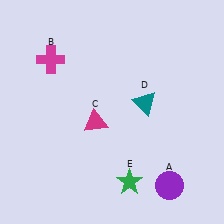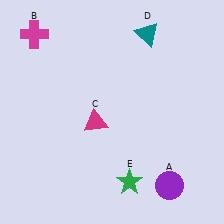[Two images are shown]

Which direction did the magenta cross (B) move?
The magenta cross (B) moved up.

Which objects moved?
The objects that moved are: the magenta cross (B), the teal triangle (D).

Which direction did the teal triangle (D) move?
The teal triangle (D) moved up.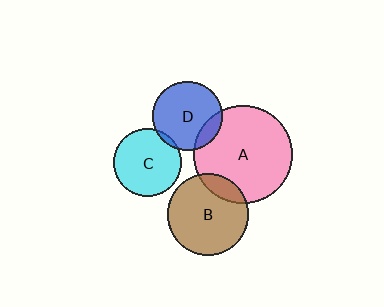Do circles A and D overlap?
Yes.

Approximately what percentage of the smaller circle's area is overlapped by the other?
Approximately 15%.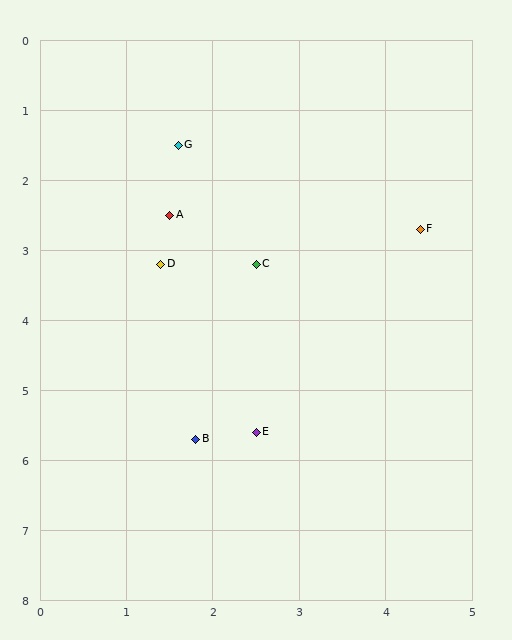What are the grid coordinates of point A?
Point A is at approximately (1.5, 2.5).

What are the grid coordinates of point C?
Point C is at approximately (2.5, 3.2).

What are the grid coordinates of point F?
Point F is at approximately (4.4, 2.7).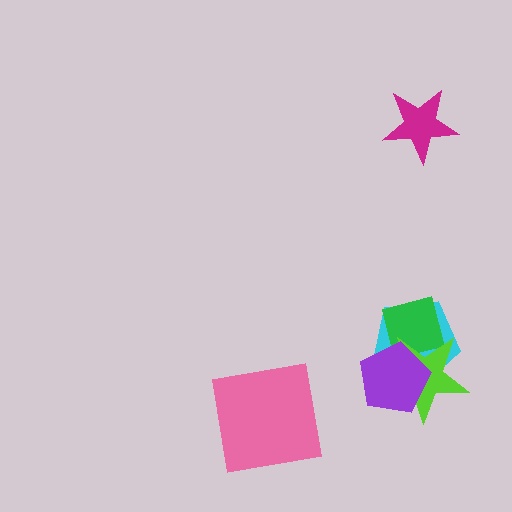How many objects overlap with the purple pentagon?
3 objects overlap with the purple pentagon.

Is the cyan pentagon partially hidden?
Yes, it is partially covered by another shape.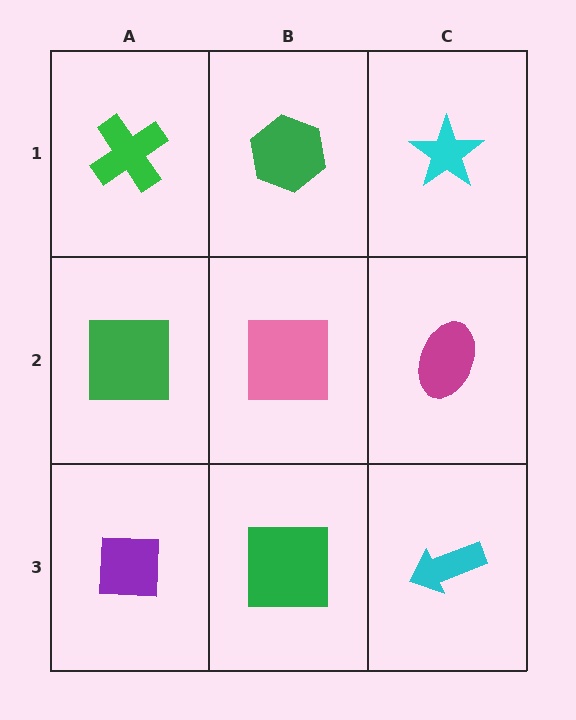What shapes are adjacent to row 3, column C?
A magenta ellipse (row 2, column C), a green square (row 3, column B).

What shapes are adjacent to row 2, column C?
A cyan star (row 1, column C), a cyan arrow (row 3, column C), a pink square (row 2, column B).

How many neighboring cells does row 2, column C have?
3.